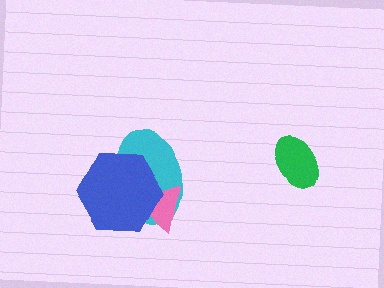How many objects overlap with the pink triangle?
2 objects overlap with the pink triangle.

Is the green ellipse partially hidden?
No, no other shape covers it.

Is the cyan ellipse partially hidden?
Yes, it is partially covered by another shape.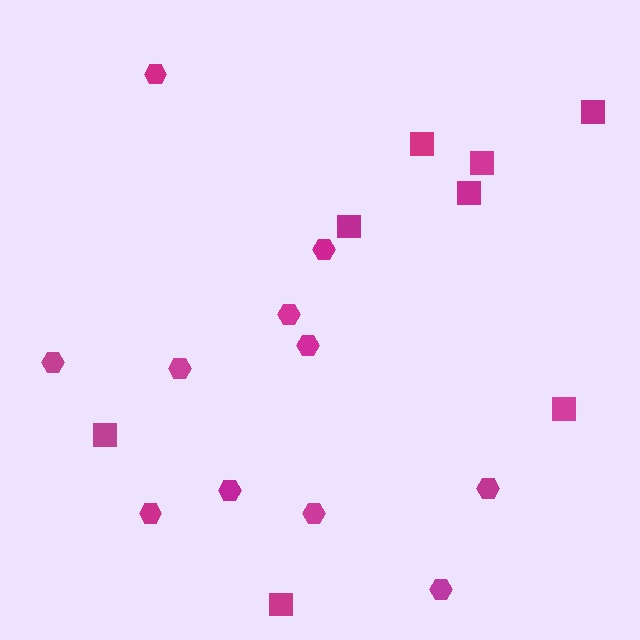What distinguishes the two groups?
There are 2 groups: one group of squares (8) and one group of hexagons (11).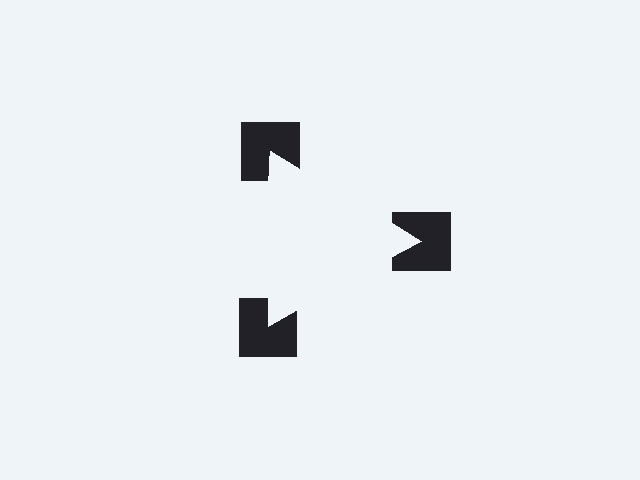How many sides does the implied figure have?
3 sides.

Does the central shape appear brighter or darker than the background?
It typically appears slightly brighter than the background, even though no actual brightness change is drawn.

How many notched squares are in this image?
There are 3 — one at each vertex of the illusory triangle.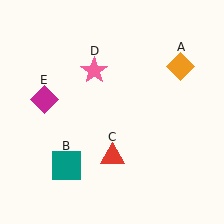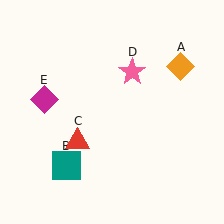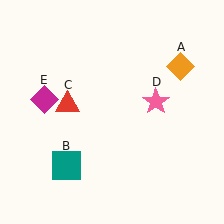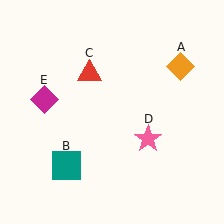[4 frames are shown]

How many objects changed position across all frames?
2 objects changed position: red triangle (object C), pink star (object D).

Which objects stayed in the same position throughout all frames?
Orange diamond (object A) and teal square (object B) and magenta diamond (object E) remained stationary.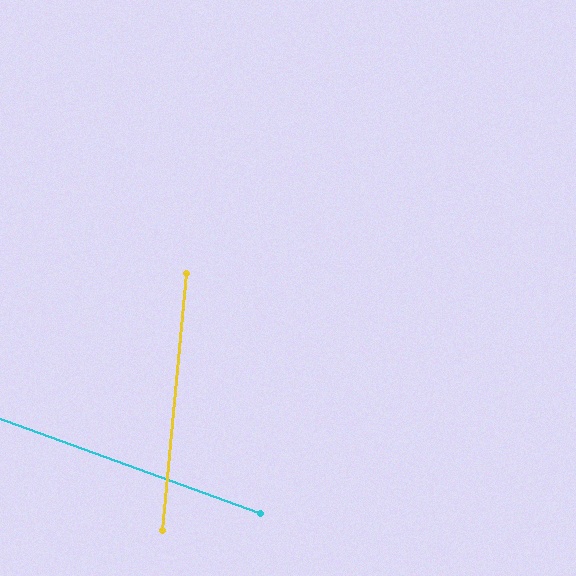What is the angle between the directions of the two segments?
Approximately 76 degrees.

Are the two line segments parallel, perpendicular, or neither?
Neither parallel nor perpendicular — they differ by about 76°.